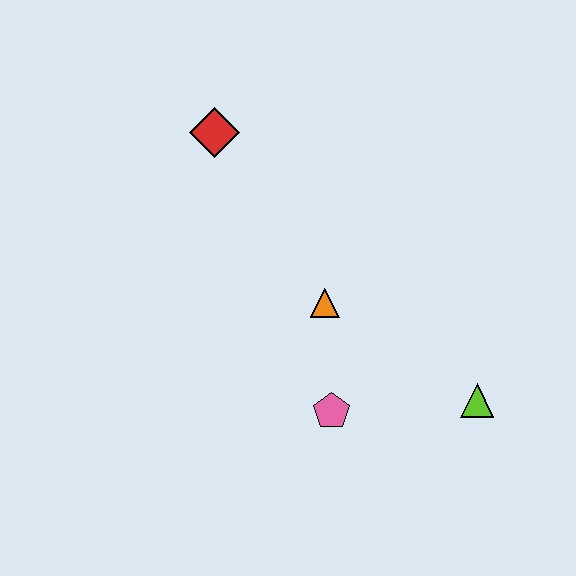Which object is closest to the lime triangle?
The pink pentagon is closest to the lime triangle.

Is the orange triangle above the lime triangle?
Yes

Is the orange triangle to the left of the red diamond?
No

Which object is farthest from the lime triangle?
The red diamond is farthest from the lime triangle.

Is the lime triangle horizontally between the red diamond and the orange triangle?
No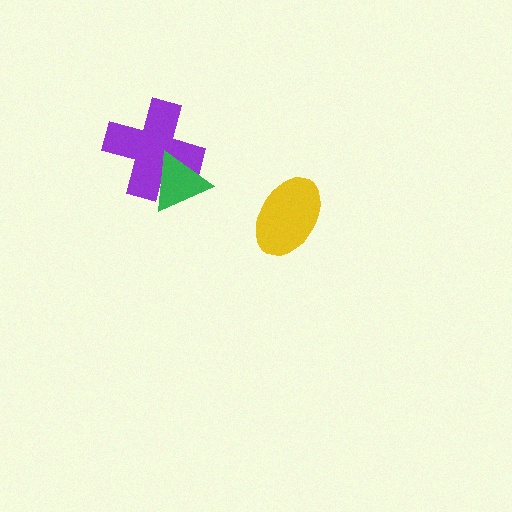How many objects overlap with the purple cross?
1 object overlaps with the purple cross.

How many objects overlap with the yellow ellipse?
0 objects overlap with the yellow ellipse.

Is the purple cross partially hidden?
Yes, it is partially covered by another shape.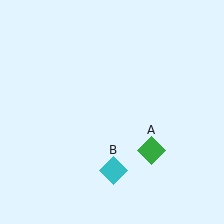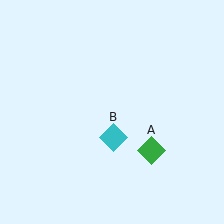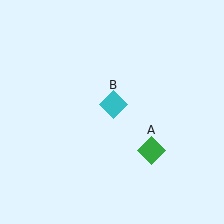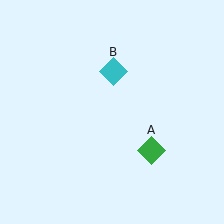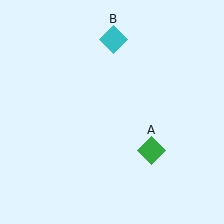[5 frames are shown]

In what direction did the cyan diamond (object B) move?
The cyan diamond (object B) moved up.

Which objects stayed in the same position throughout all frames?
Green diamond (object A) remained stationary.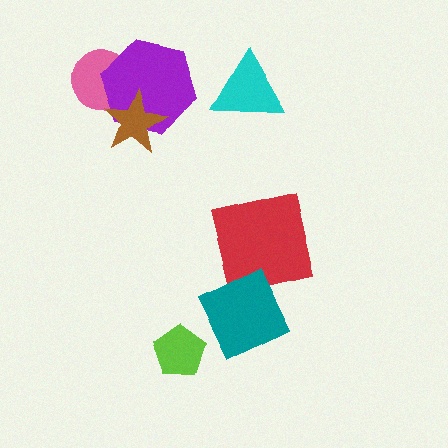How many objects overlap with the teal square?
0 objects overlap with the teal square.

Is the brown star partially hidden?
No, no other shape covers it.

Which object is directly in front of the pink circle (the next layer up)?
The purple hexagon is directly in front of the pink circle.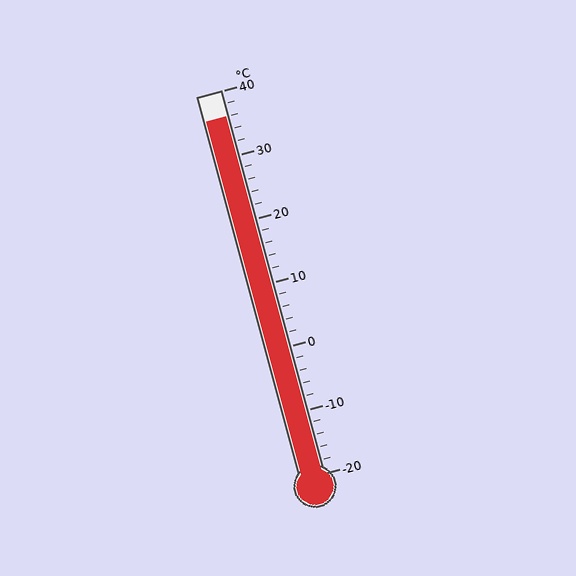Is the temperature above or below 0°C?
The temperature is above 0°C.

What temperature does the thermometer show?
The thermometer shows approximately 36°C.